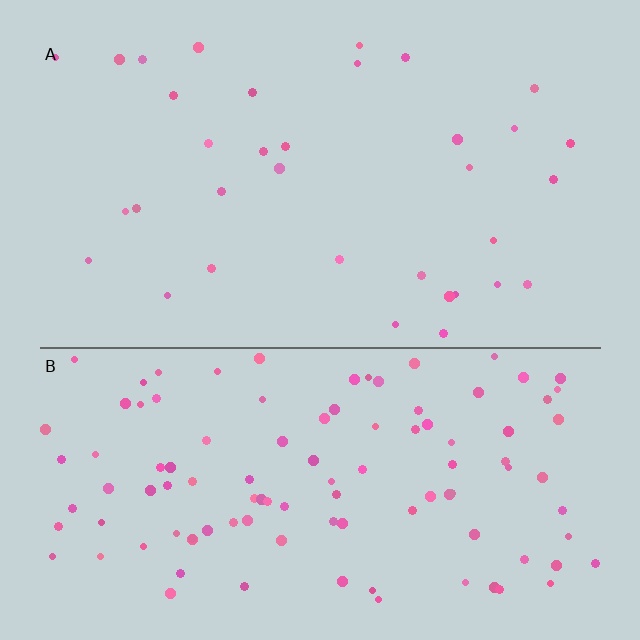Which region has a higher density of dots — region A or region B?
B (the bottom).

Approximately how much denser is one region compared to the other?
Approximately 3.1× — region B over region A.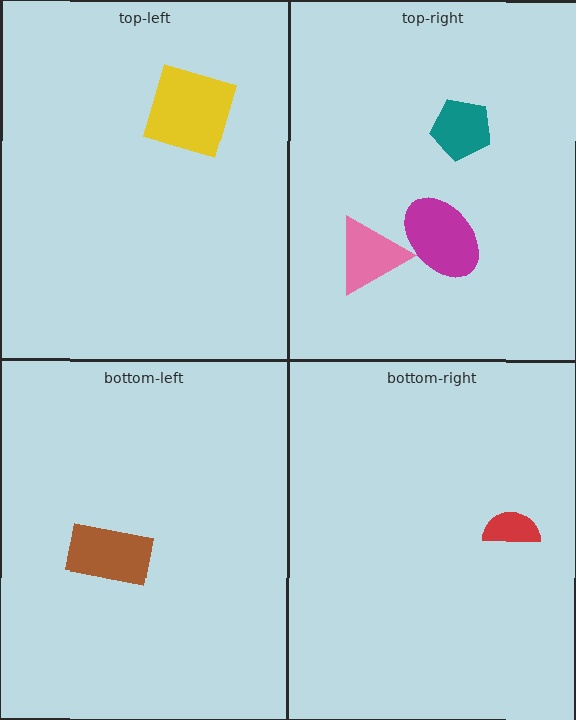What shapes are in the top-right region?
The magenta ellipse, the teal pentagon, the pink triangle.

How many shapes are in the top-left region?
1.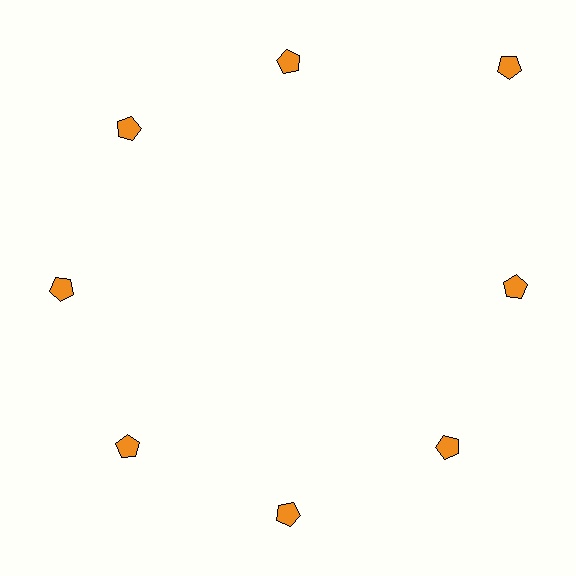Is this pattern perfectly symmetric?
No. The 8 orange pentagons are arranged in a ring, but one element near the 2 o'clock position is pushed outward from the center, breaking the 8-fold rotational symmetry.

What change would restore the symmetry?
The symmetry would be restored by moving it inward, back onto the ring so that all 8 pentagons sit at equal angles and equal distance from the center.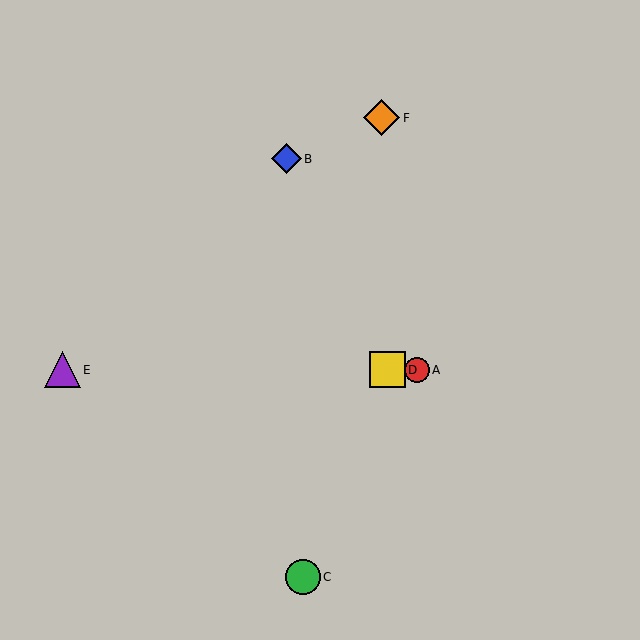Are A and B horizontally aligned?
No, A is at y≈370 and B is at y≈159.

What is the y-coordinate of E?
Object E is at y≈370.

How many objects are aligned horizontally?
3 objects (A, D, E) are aligned horizontally.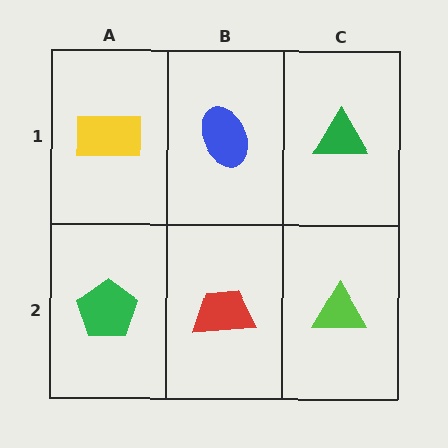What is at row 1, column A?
A yellow rectangle.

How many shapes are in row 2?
3 shapes.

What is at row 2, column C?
A lime triangle.